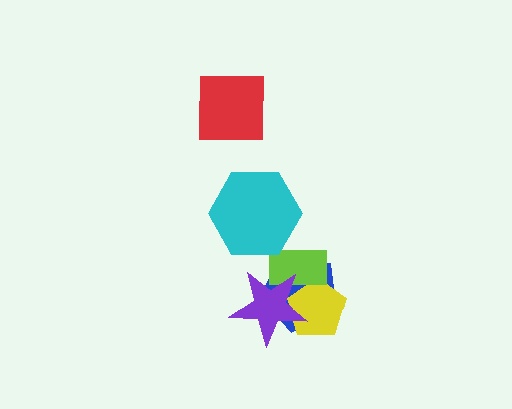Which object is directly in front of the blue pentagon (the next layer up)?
The yellow pentagon is directly in front of the blue pentagon.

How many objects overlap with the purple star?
3 objects overlap with the purple star.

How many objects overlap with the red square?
0 objects overlap with the red square.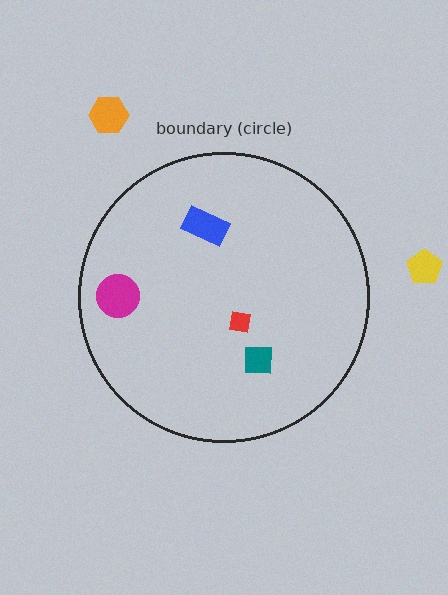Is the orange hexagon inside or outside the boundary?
Outside.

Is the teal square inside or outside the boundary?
Inside.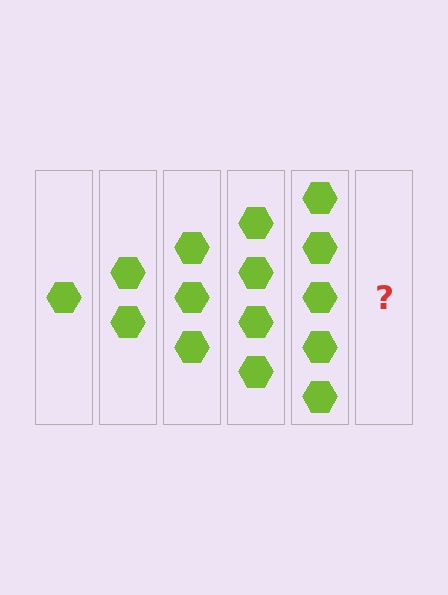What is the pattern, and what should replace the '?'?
The pattern is that each step adds one more hexagon. The '?' should be 6 hexagons.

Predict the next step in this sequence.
The next step is 6 hexagons.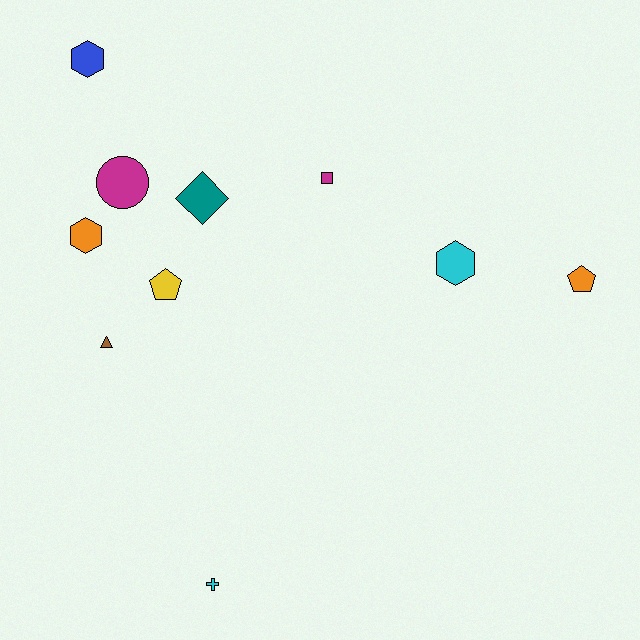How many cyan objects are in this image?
There are 2 cyan objects.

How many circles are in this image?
There is 1 circle.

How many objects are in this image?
There are 10 objects.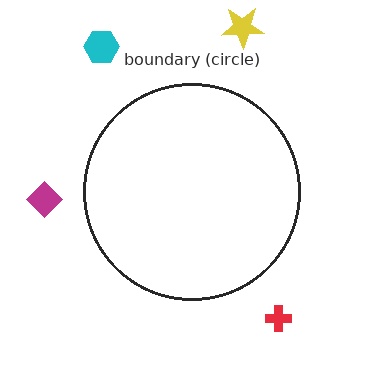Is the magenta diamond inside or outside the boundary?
Outside.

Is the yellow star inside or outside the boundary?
Outside.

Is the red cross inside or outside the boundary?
Outside.